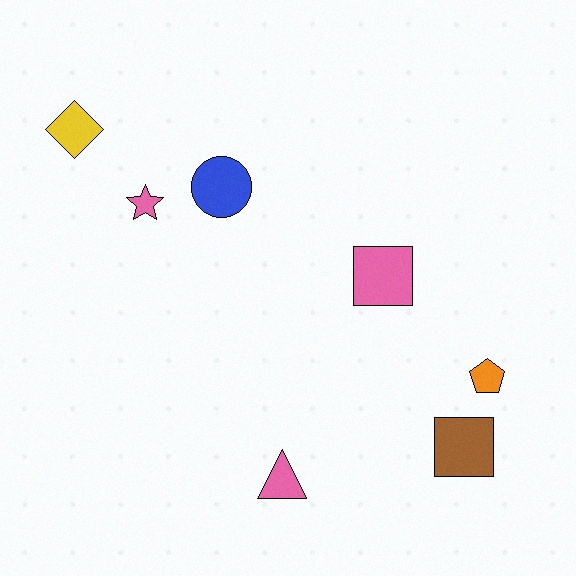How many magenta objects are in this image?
There are no magenta objects.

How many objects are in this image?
There are 7 objects.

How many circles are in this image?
There is 1 circle.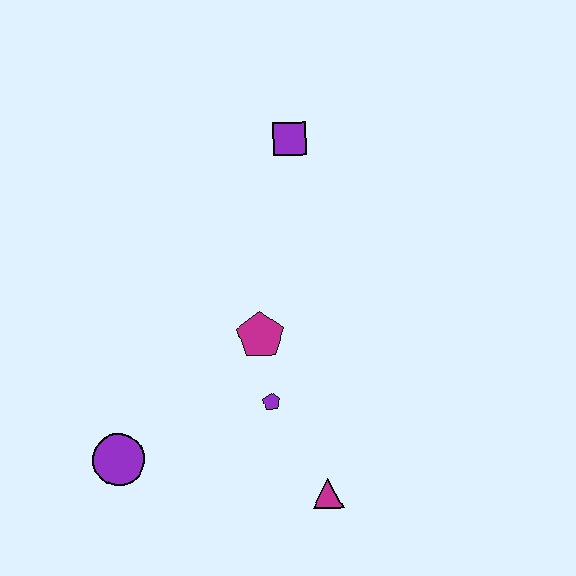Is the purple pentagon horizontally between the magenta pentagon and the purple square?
Yes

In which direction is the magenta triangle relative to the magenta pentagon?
The magenta triangle is below the magenta pentagon.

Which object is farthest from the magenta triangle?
The purple square is farthest from the magenta triangle.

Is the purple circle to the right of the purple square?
No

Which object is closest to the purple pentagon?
The magenta pentagon is closest to the purple pentagon.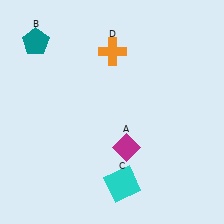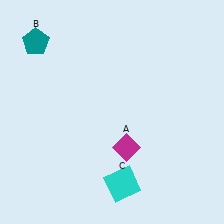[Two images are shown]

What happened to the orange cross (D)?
The orange cross (D) was removed in Image 2. It was in the top-right area of Image 1.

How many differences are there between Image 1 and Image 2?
There is 1 difference between the two images.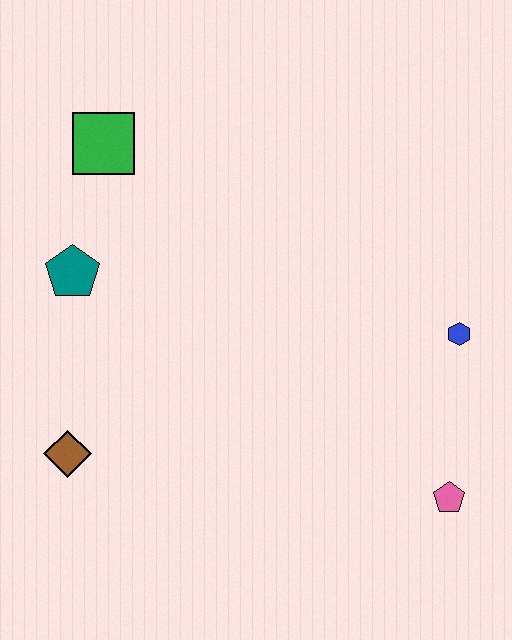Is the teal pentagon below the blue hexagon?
No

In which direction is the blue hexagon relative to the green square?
The blue hexagon is to the right of the green square.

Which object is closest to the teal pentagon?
The green square is closest to the teal pentagon.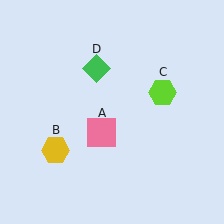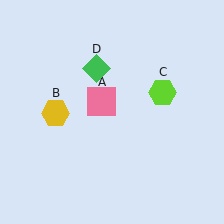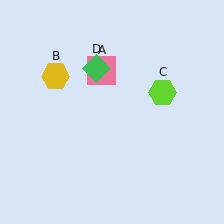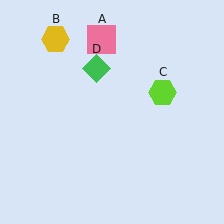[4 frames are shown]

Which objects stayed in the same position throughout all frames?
Lime hexagon (object C) and green diamond (object D) remained stationary.